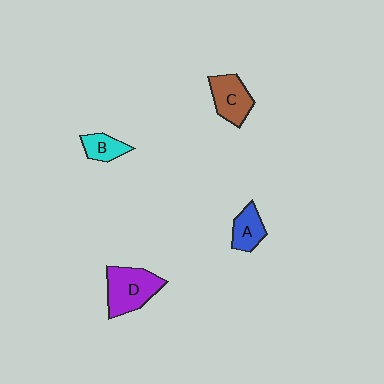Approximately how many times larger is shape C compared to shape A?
Approximately 1.3 times.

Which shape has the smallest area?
Shape B (cyan).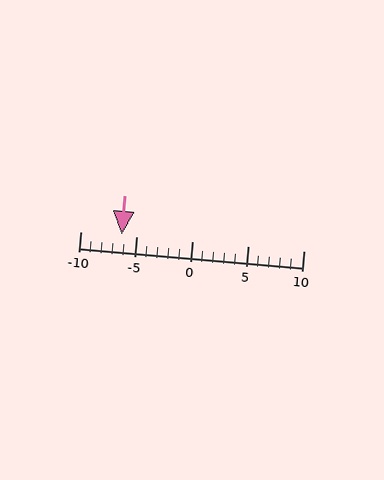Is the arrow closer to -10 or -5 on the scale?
The arrow is closer to -5.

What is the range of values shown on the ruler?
The ruler shows values from -10 to 10.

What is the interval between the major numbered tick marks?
The major tick marks are spaced 5 units apart.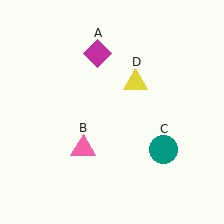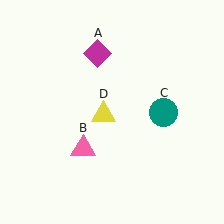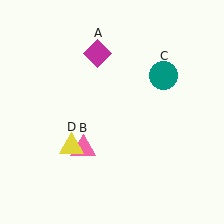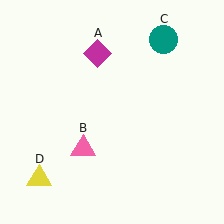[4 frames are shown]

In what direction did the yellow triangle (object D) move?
The yellow triangle (object D) moved down and to the left.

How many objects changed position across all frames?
2 objects changed position: teal circle (object C), yellow triangle (object D).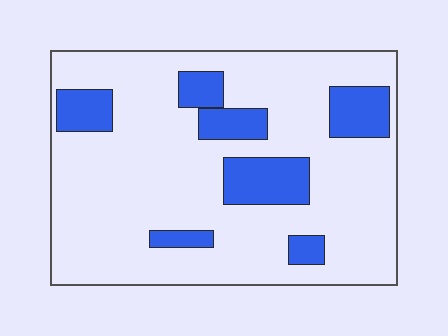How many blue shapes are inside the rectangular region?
7.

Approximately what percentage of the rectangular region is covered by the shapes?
Approximately 20%.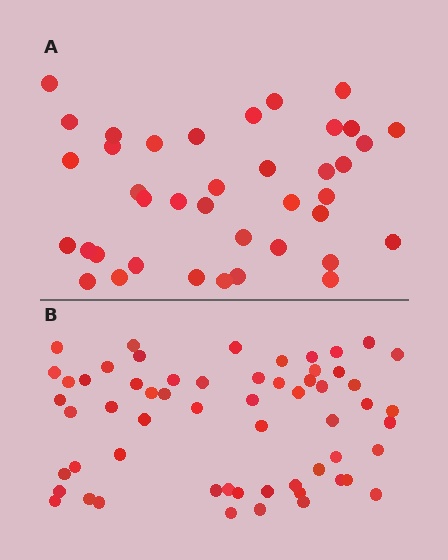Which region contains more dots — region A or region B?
Region B (the bottom region) has more dots.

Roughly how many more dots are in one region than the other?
Region B has approximately 20 more dots than region A.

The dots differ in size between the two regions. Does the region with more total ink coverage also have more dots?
No. Region A has more total ink coverage because its dots are larger, but region B actually contains more individual dots. Total area can be misleading — the number of items is what matters here.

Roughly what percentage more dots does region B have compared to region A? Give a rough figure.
About 50% more.